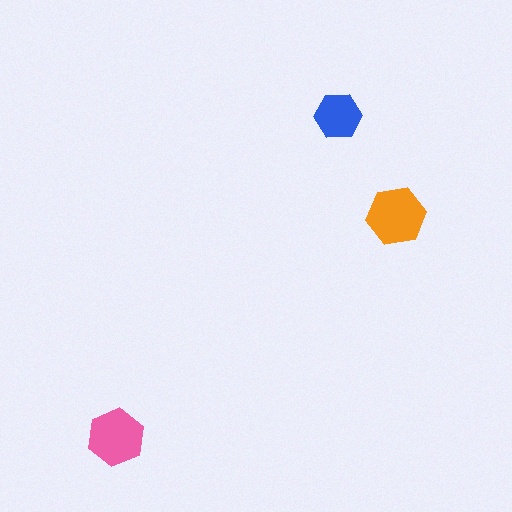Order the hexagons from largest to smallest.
the orange one, the pink one, the blue one.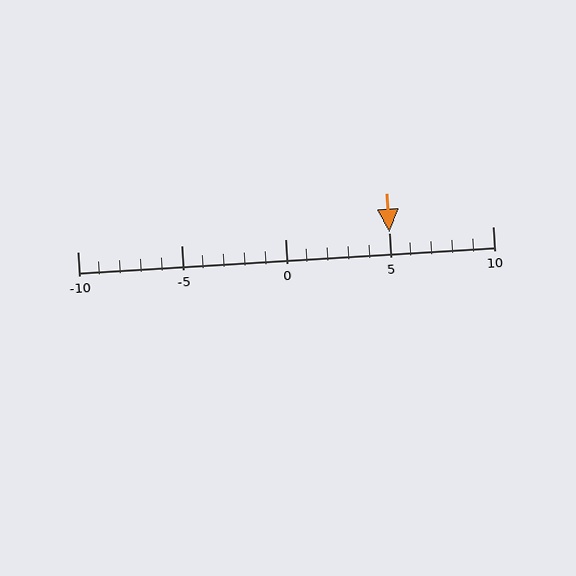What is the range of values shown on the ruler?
The ruler shows values from -10 to 10.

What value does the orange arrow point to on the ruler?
The orange arrow points to approximately 5.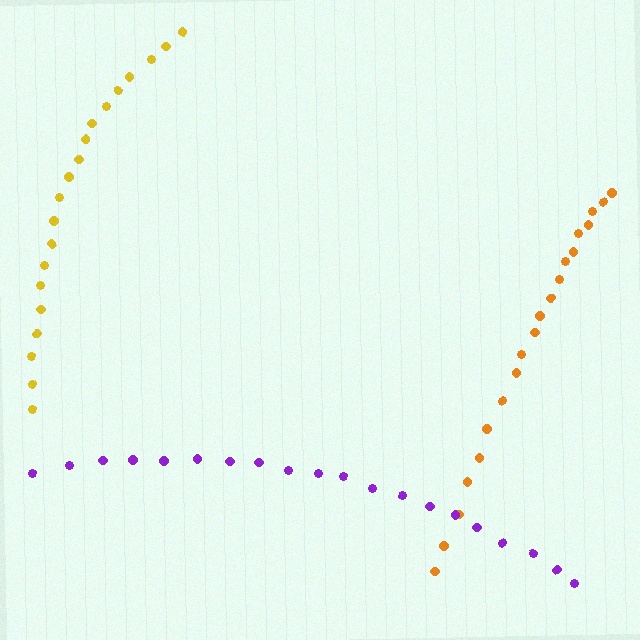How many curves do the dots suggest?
There are 3 distinct paths.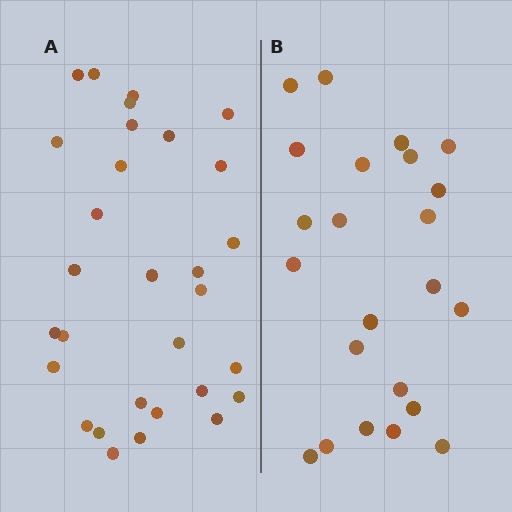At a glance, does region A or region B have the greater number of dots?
Region A (the left region) has more dots.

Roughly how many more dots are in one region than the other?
Region A has roughly 8 or so more dots than region B.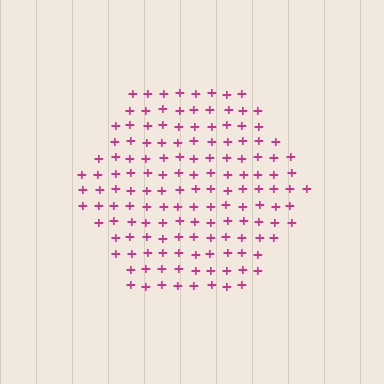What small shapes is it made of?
It is made of small plus signs.